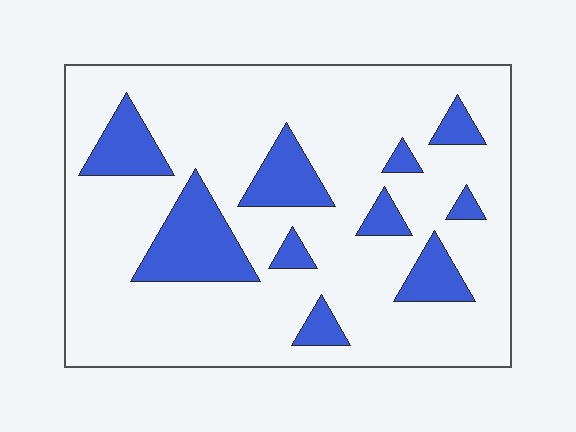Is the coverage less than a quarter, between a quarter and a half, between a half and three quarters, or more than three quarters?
Less than a quarter.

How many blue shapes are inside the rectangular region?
10.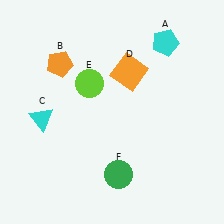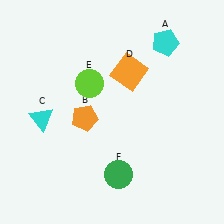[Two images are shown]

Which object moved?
The orange pentagon (B) moved down.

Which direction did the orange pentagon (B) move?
The orange pentagon (B) moved down.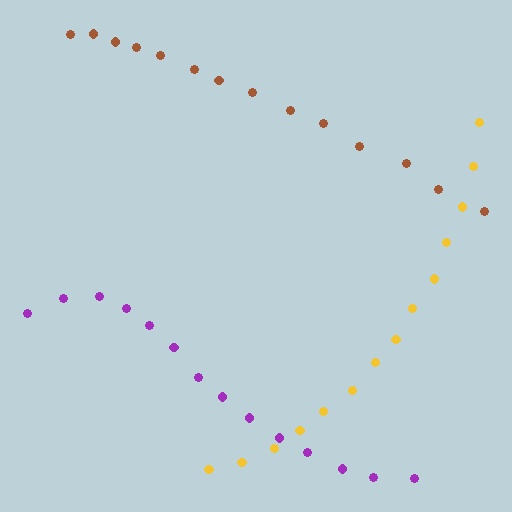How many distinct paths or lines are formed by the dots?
There are 3 distinct paths.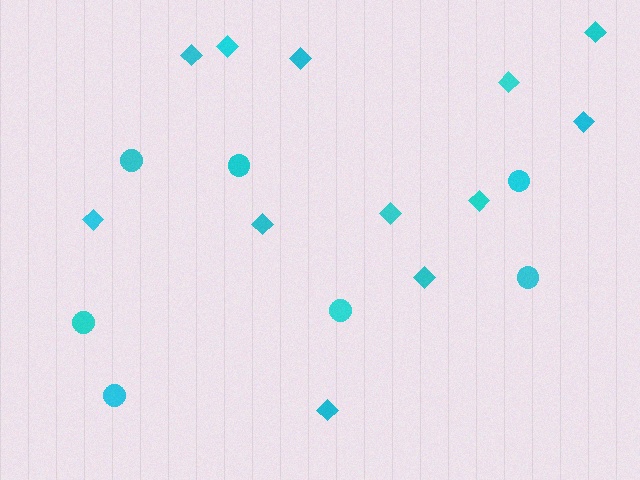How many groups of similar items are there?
There are 2 groups: one group of diamonds (12) and one group of circles (7).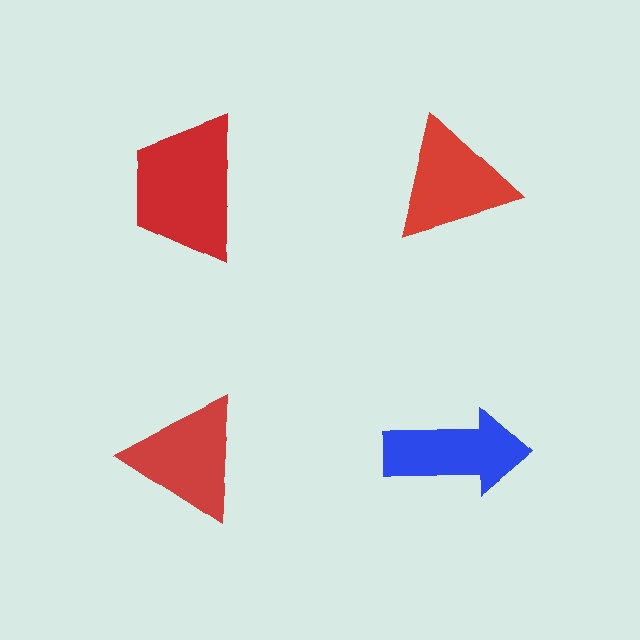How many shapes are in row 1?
2 shapes.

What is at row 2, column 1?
A red triangle.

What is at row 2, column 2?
A blue arrow.